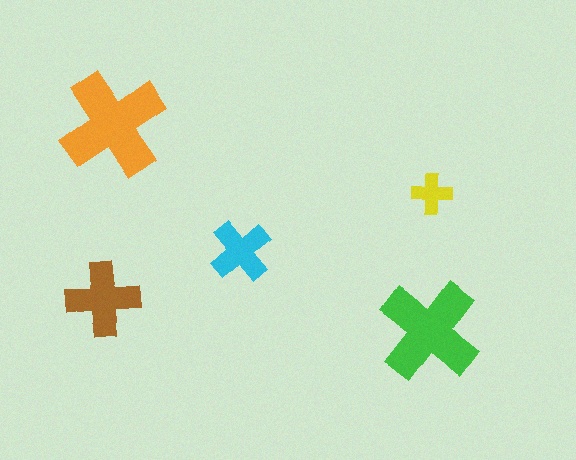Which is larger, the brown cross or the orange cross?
The orange one.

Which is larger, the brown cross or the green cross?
The green one.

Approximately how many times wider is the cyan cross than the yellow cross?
About 1.5 times wider.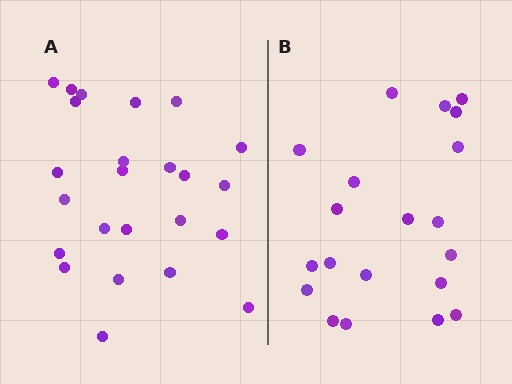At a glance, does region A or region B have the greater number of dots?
Region A (the left region) has more dots.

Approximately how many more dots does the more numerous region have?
Region A has about 4 more dots than region B.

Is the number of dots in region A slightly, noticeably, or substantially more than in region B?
Region A has only slightly more — the two regions are fairly close. The ratio is roughly 1.2 to 1.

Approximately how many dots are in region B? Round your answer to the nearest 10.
About 20 dots.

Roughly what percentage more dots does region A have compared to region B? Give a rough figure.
About 20% more.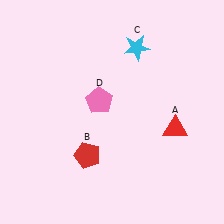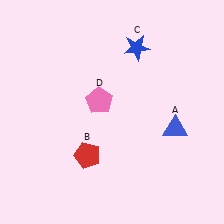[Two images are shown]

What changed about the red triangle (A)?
In Image 1, A is red. In Image 2, it changed to blue.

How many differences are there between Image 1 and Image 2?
There are 2 differences between the two images.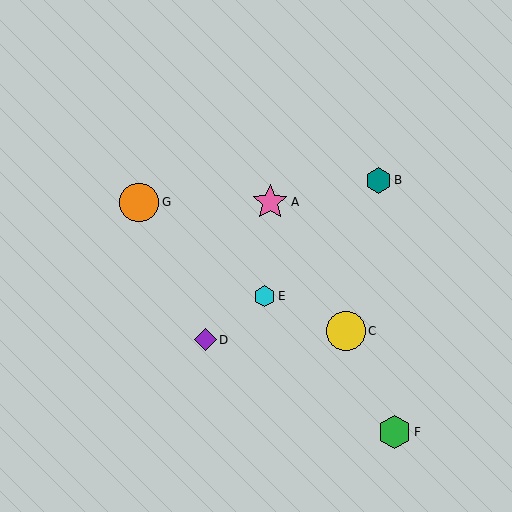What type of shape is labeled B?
Shape B is a teal hexagon.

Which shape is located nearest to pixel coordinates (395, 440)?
The green hexagon (labeled F) at (394, 432) is nearest to that location.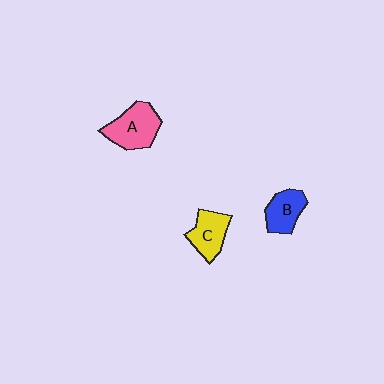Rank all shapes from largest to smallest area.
From largest to smallest: A (pink), C (yellow), B (blue).